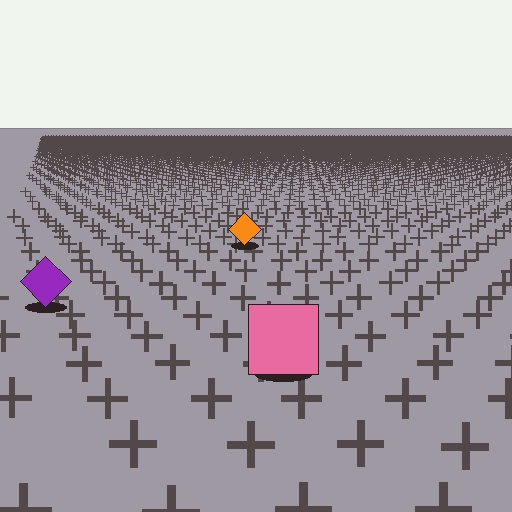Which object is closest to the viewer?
The pink square is closest. The texture marks near it are larger and more spread out.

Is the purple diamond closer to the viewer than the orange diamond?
Yes. The purple diamond is closer — you can tell from the texture gradient: the ground texture is coarser near it.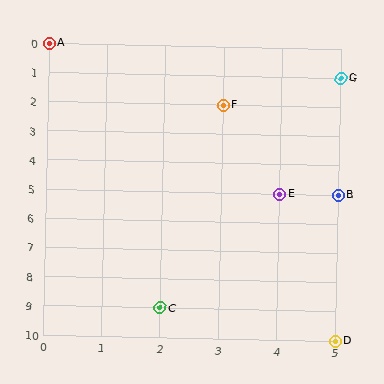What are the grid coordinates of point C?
Point C is at grid coordinates (2, 9).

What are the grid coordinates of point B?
Point B is at grid coordinates (5, 5).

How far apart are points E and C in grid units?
Points E and C are 2 columns and 4 rows apart (about 4.5 grid units diagonally).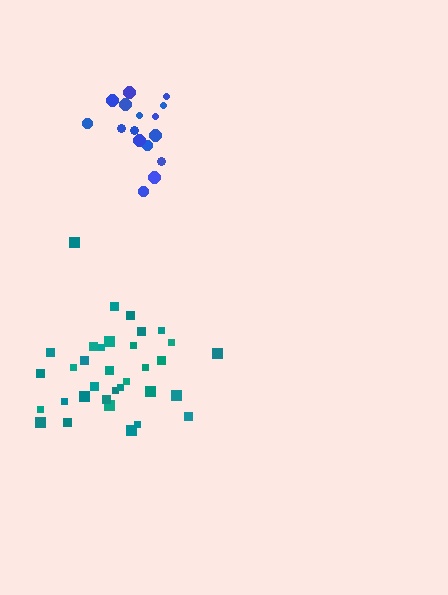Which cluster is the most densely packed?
Blue.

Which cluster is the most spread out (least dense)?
Teal.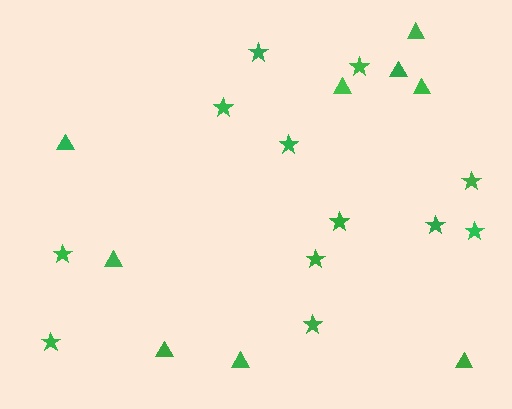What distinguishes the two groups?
There are 2 groups: one group of stars (12) and one group of triangles (9).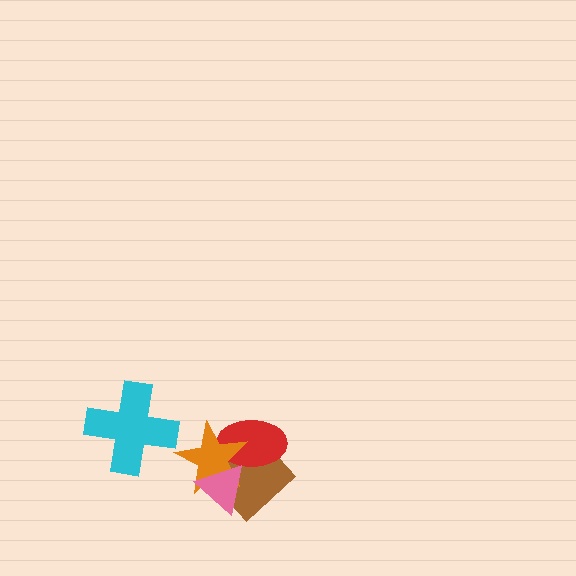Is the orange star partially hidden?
Yes, it is partially covered by another shape.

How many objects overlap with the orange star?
3 objects overlap with the orange star.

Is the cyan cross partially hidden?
No, no other shape covers it.